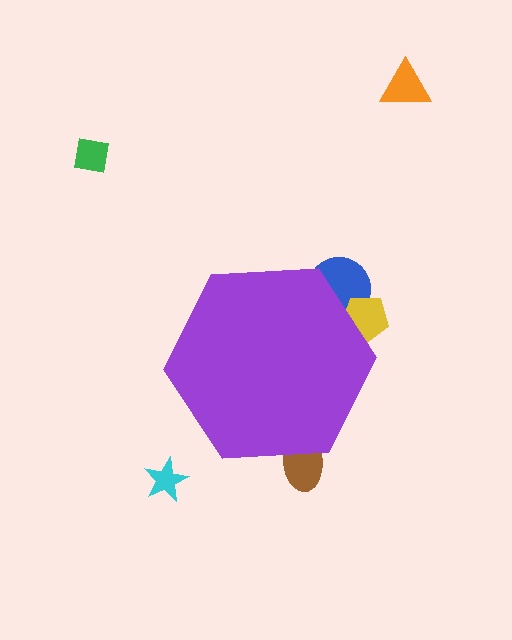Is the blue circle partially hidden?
Yes, the blue circle is partially hidden behind the purple hexagon.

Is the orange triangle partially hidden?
No, the orange triangle is fully visible.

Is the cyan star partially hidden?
No, the cyan star is fully visible.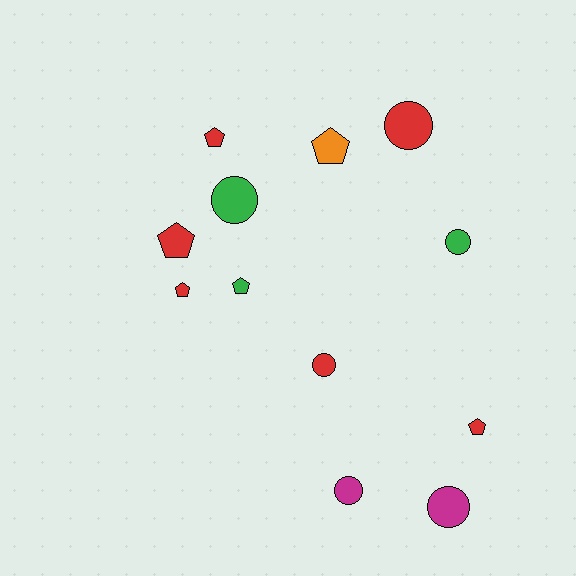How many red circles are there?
There are 2 red circles.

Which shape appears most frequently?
Pentagon, with 6 objects.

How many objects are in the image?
There are 12 objects.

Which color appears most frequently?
Red, with 6 objects.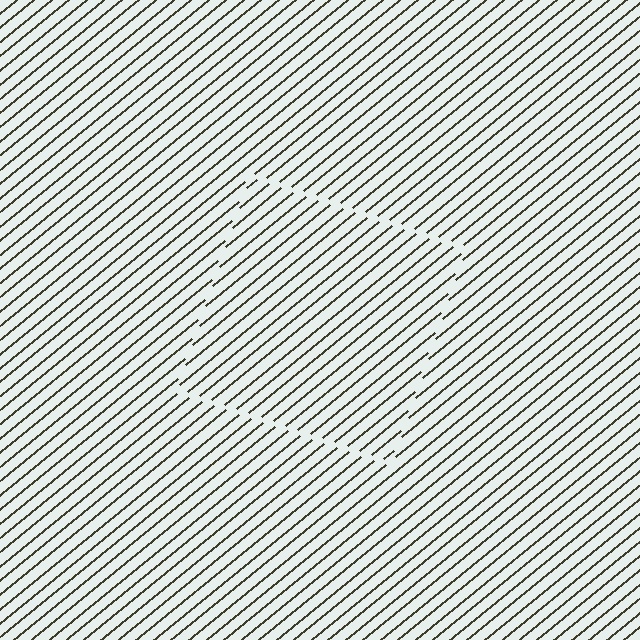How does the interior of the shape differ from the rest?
The interior of the shape contains the same grating, shifted by half a period — the contour is defined by the phase discontinuity where line-ends from the inner and outer gratings abut.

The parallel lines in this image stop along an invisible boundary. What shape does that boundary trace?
An illusory square. The interior of the shape contains the same grating, shifted by half a period — the contour is defined by the phase discontinuity where line-ends from the inner and outer gratings abut.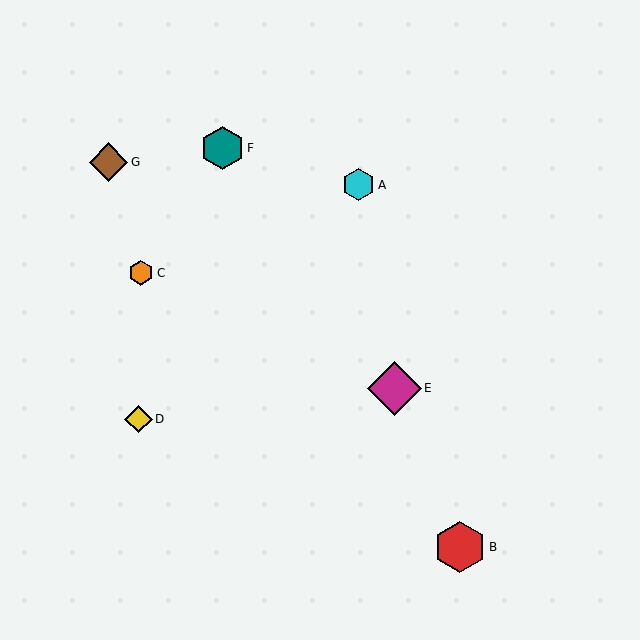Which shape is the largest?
The magenta diamond (labeled E) is the largest.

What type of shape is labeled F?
Shape F is a teal hexagon.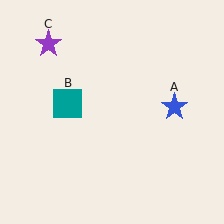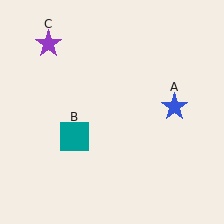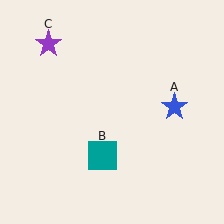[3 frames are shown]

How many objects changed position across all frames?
1 object changed position: teal square (object B).